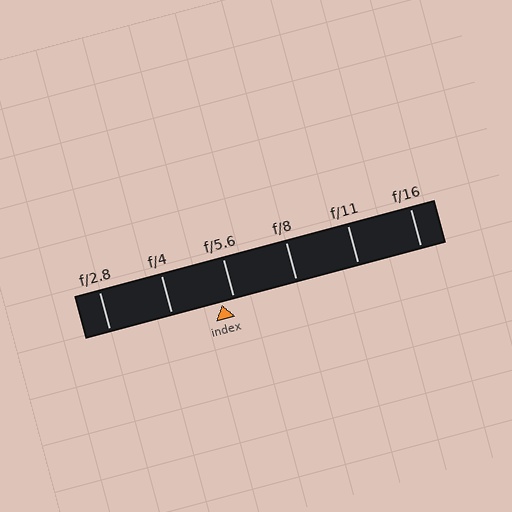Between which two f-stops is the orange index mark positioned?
The index mark is between f/4 and f/5.6.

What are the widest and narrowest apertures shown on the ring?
The widest aperture shown is f/2.8 and the narrowest is f/16.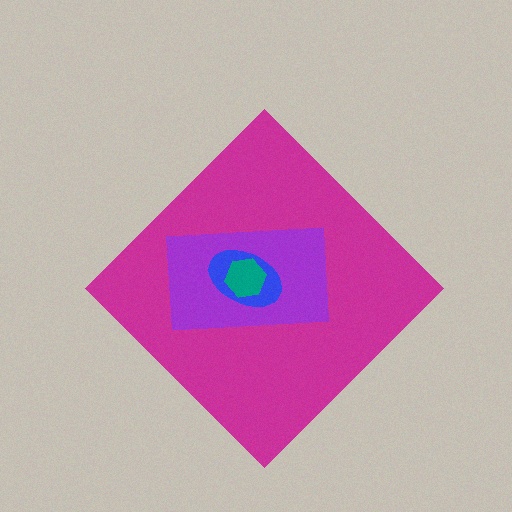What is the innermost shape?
The teal hexagon.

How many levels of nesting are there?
4.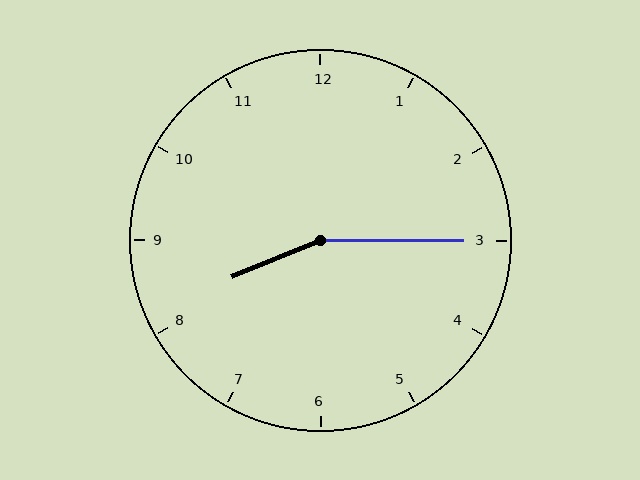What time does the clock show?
8:15.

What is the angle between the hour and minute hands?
Approximately 158 degrees.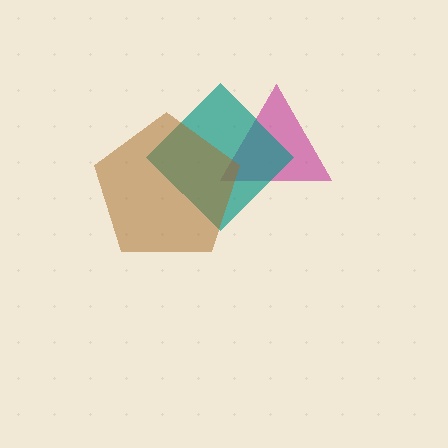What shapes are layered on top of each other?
The layered shapes are: a magenta triangle, a teal diamond, a brown pentagon.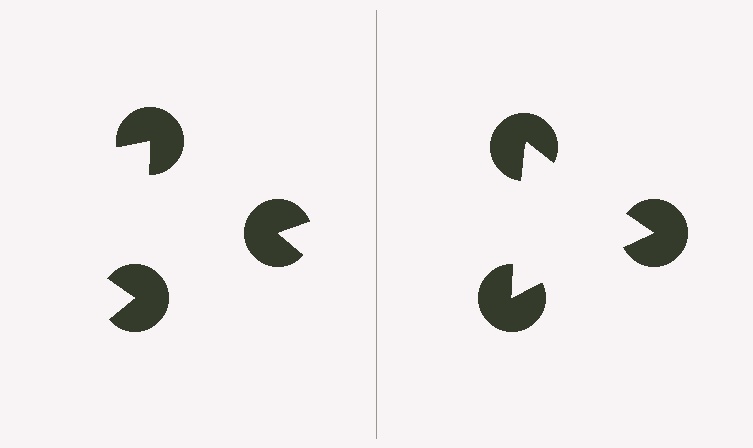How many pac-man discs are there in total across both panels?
6 — 3 on each side.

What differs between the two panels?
The pac-man discs are positioned identically on both sides; only the wedge orientations differ. On the right they align to a triangle; on the left they are misaligned.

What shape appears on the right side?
An illusory triangle.